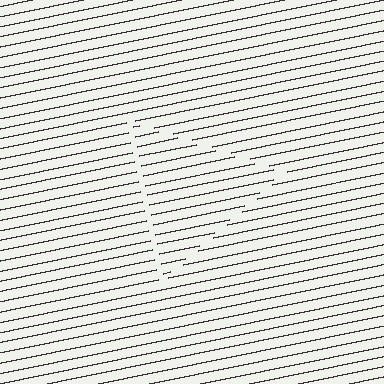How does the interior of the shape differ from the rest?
The interior of the shape contains the same grating, shifted by half a period — the contour is defined by the phase discontinuity where line-ends from the inner and outer gratings abut.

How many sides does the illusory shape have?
3 sides — the line-ends trace a triangle.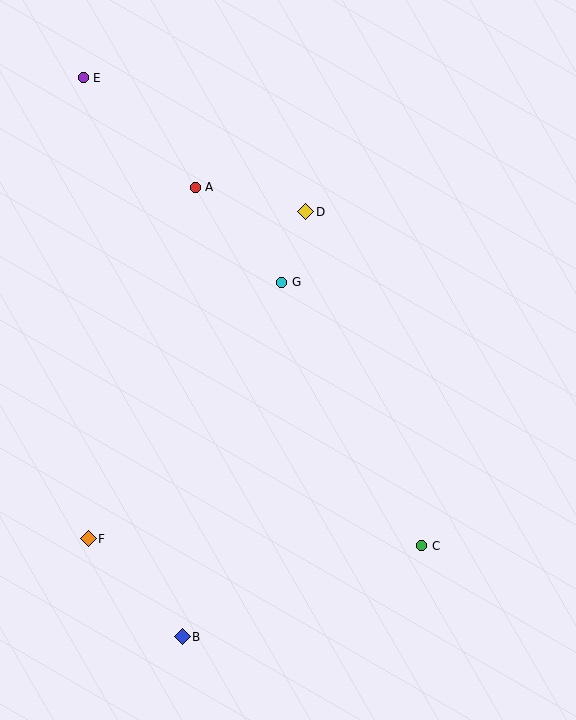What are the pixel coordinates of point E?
Point E is at (83, 78).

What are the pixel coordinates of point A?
Point A is at (195, 187).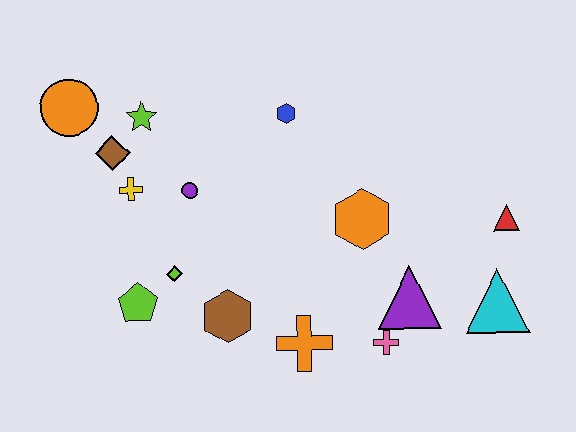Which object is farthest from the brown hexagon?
The red triangle is farthest from the brown hexagon.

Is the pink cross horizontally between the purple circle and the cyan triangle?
Yes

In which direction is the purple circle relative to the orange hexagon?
The purple circle is to the left of the orange hexagon.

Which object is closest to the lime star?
The brown diamond is closest to the lime star.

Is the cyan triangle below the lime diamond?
Yes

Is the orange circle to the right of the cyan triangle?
No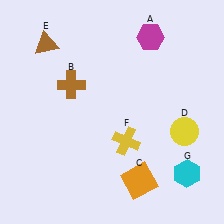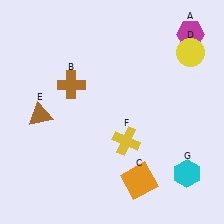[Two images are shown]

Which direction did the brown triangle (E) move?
The brown triangle (E) moved down.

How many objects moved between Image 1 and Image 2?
3 objects moved between the two images.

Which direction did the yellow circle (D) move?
The yellow circle (D) moved up.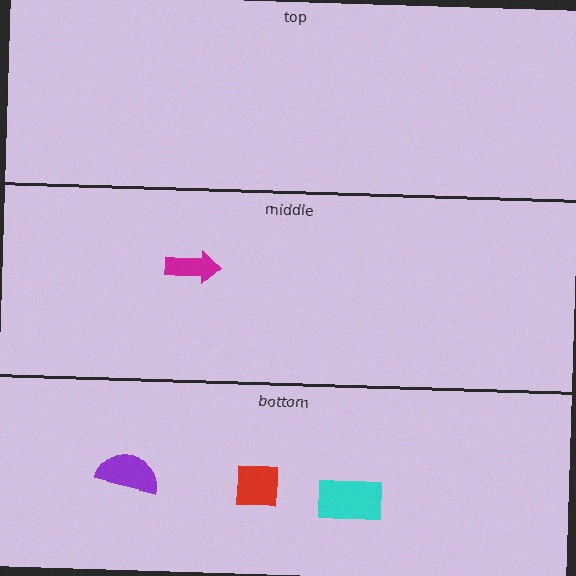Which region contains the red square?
The bottom region.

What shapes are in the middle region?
The magenta arrow.